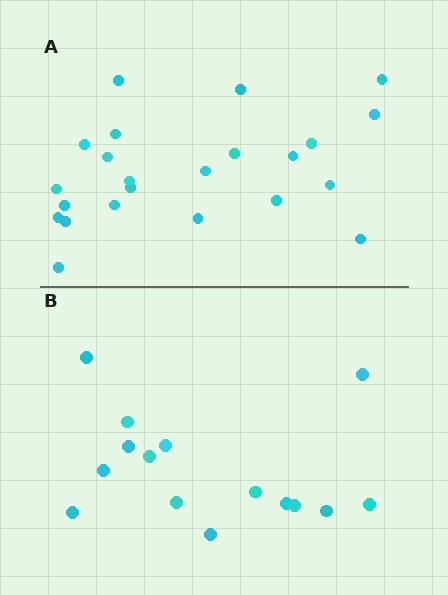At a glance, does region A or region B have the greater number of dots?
Region A (the top region) has more dots.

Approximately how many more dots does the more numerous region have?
Region A has roughly 8 or so more dots than region B.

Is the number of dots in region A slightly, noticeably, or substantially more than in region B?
Region A has substantially more. The ratio is roughly 1.5 to 1.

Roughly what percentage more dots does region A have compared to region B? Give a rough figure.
About 55% more.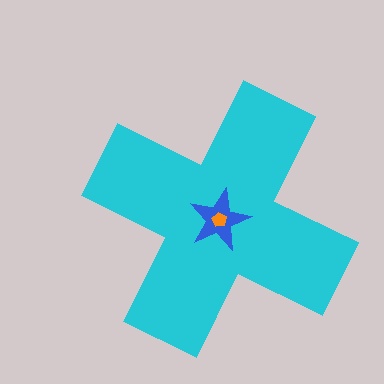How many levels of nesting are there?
3.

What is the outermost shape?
The cyan cross.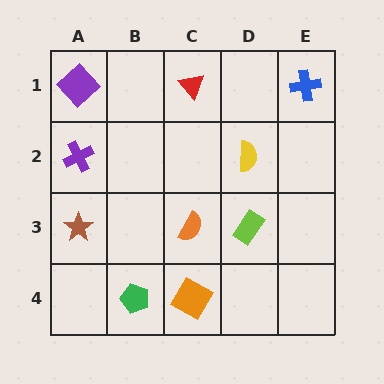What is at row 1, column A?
A purple diamond.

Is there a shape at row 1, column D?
No, that cell is empty.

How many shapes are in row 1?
3 shapes.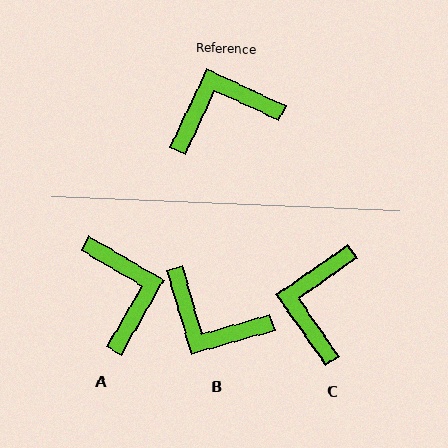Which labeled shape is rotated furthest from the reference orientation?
B, about 131 degrees away.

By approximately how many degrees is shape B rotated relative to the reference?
Approximately 131 degrees counter-clockwise.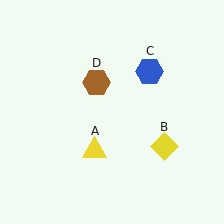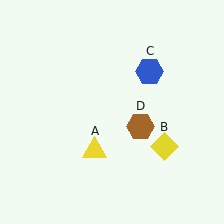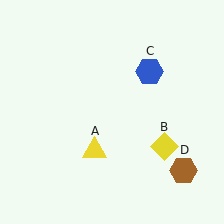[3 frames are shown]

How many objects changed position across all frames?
1 object changed position: brown hexagon (object D).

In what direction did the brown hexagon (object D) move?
The brown hexagon (object D) moved down and to the right.